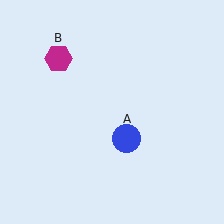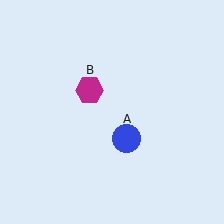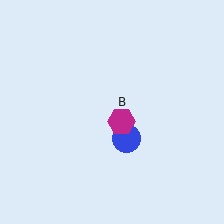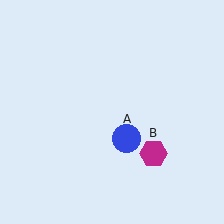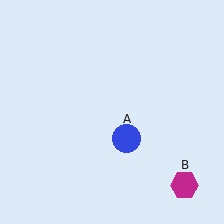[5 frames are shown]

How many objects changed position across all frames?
1 object changed position: magenta hexagon (object B).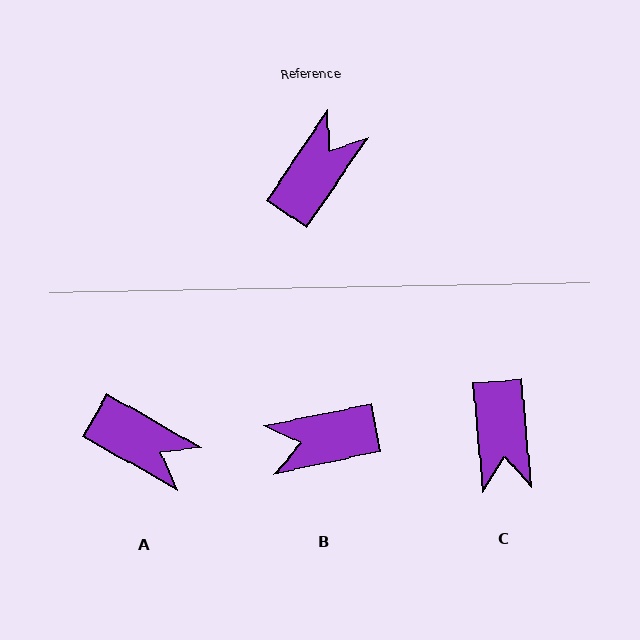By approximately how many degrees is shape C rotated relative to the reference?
Approximately 141 degrees clockwise.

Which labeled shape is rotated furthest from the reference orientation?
C, about 141 degrees away.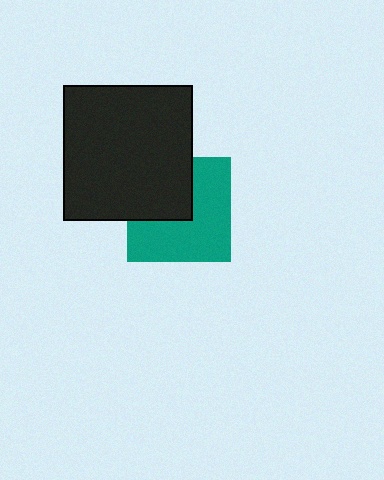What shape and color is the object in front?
The object in front is a black rectangle.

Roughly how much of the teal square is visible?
About half of it is visible (roughly 61%).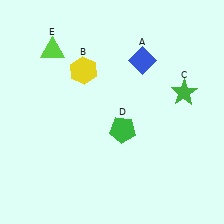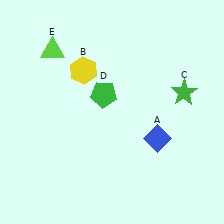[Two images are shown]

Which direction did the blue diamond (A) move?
The blue diamond (A) moved down.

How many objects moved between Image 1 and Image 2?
2 objects moved between the two images.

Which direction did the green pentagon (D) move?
The green pentagon (D) moved up.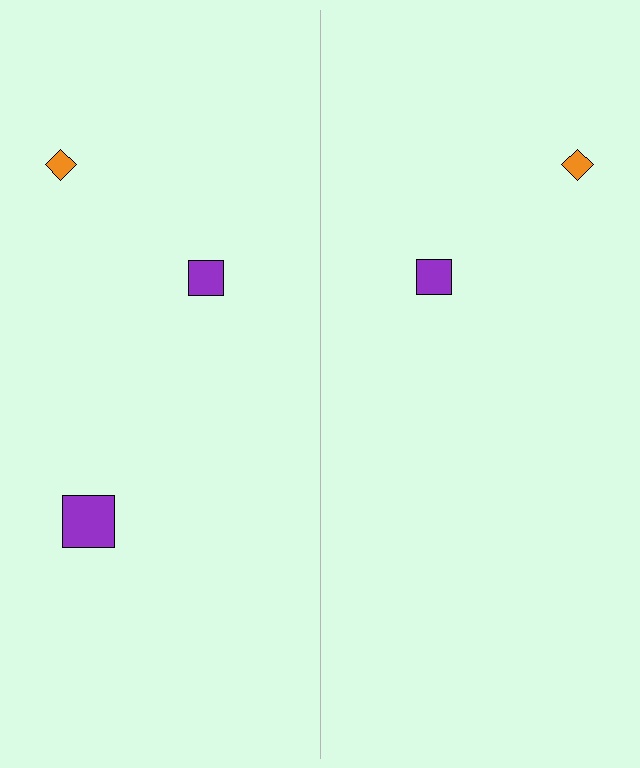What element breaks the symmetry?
A purple square is missing from the right side.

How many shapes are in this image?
There are 5 shapes in this image.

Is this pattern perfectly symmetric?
No, the pattern is not perfectly symmetric. A purple square is missing from the right side.